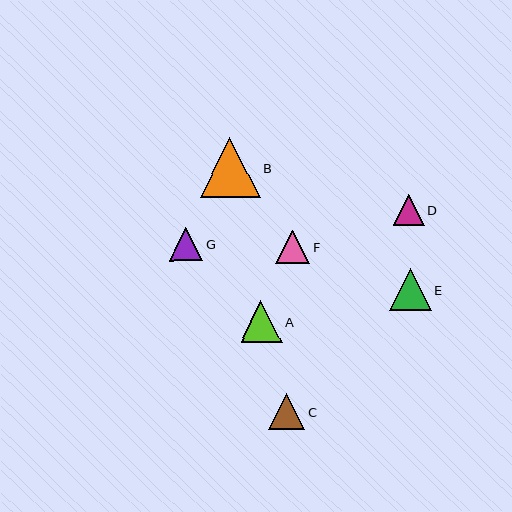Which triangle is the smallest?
Triangle D is the smallest with a size of approximately 31 pixels.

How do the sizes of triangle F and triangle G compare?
Triangle F and triangle G are approximately the same size.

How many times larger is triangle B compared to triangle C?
Triangle B is approximately 1.7 times the size of triangle C.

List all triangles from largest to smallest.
From largest to smallest: B, A, E, C, F, G, D.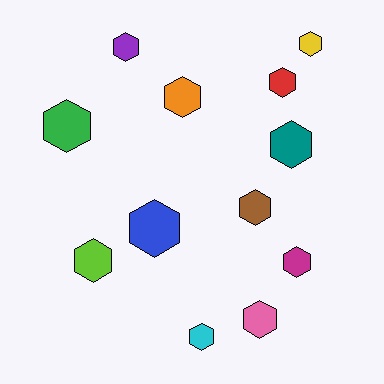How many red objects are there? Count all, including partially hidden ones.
There is 1 red object.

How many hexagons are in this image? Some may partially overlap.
There are 12 hexagons.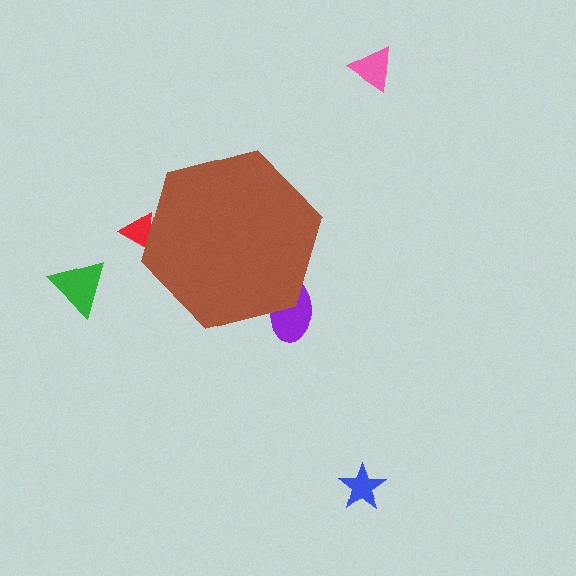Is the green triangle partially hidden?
No, the green triangle is fully visible.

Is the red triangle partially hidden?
Yes, the red triangle is partially hidden behind the brown hexagon.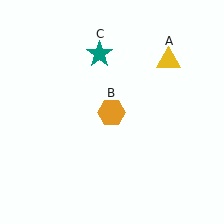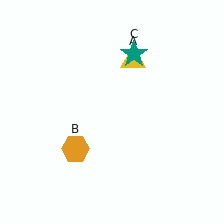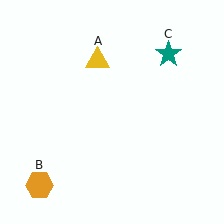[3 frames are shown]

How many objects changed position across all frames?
3 objects changed position: yellow triangle (object A), orange hexagon (object B), teal star (object C).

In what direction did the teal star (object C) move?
The teal star (object C) moved right.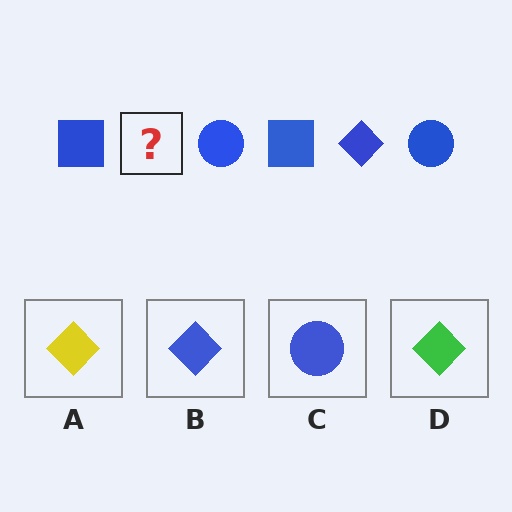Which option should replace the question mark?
Option B.